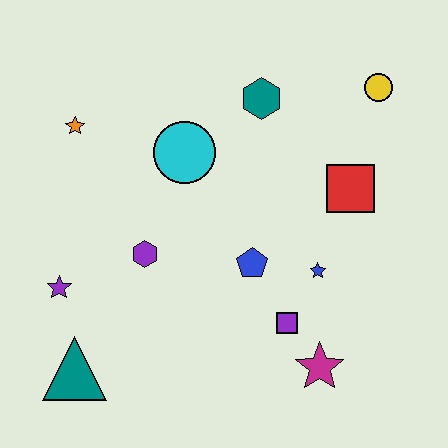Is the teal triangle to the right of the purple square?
No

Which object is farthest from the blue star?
The orange star is farthest from the blue star.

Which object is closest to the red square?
The blue star is closest to the red square.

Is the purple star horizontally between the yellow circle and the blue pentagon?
No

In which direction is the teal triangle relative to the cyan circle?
The teal triangle is below the cyan circle.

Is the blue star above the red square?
No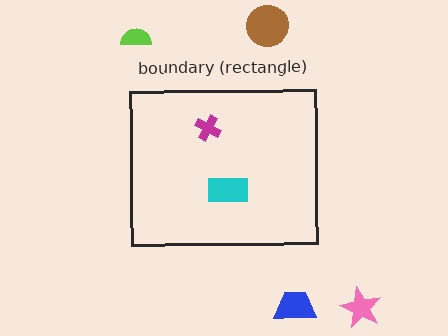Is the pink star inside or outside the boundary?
Outside.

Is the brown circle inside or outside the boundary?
Outside.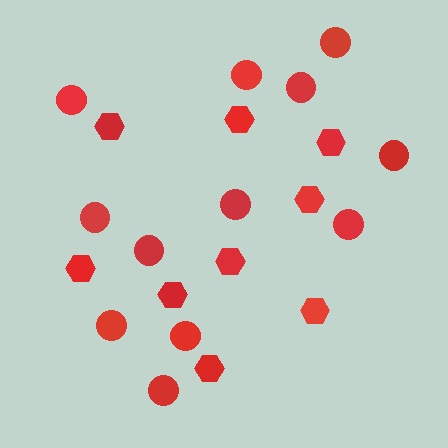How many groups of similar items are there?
There are 2 groups: one group of hexagons (9) and one group of circles (12).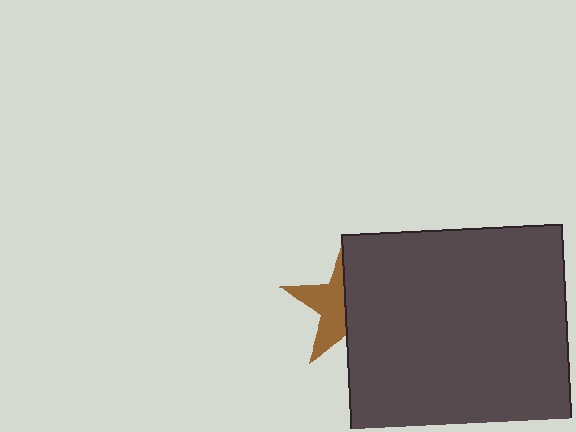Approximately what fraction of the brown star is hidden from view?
Roughly 56% of the brown star is hidden behind the dark gray square.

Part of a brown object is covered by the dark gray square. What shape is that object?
It is a star.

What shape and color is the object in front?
The object in front is a dark gray square.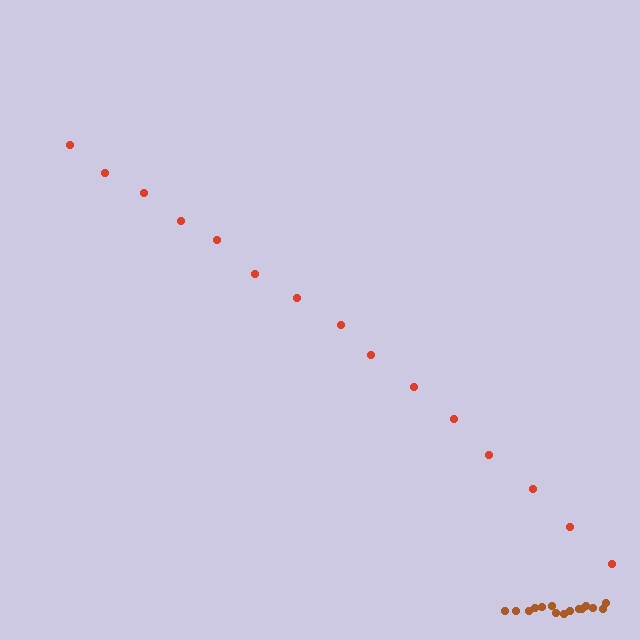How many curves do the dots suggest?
There are 2 distinct paths.